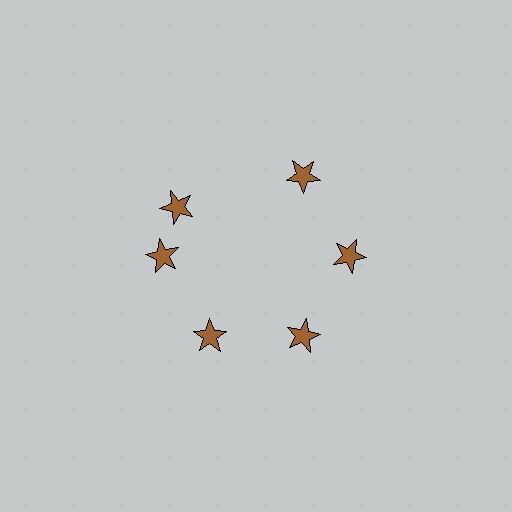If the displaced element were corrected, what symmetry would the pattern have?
It would have 6-fold rotational symmetry — the pattern would map onto itself every 60 degrees.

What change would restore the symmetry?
The symmetry would be restored by rotating it back into even spacing with its neighbors so that all 6 stars sit at equal angles and equal distance from the center.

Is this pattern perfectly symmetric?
No. The 6 brown stars are arranged in a ring, but one element near the 11 o'clock position is rotated out of alignment along the ring, breaking the 6-fold rotational symmetry.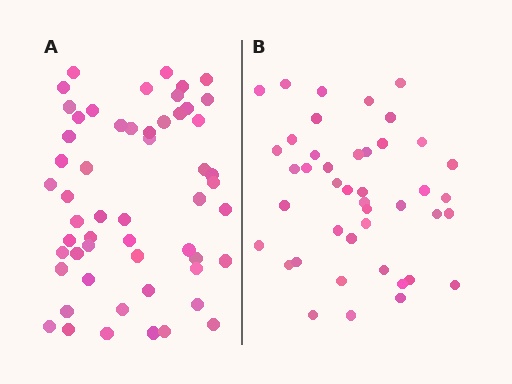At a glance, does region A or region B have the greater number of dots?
Region A (the left region) has more dots.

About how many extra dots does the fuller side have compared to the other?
Region A has roughly 12 or so more dots than region B.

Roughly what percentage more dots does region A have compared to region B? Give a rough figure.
About 30% more.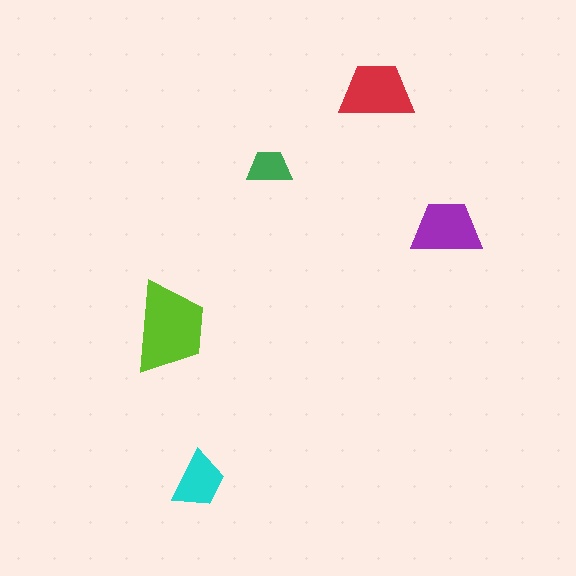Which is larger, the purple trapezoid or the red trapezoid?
The red one.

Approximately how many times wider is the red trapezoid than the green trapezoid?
About 1.5 times wider.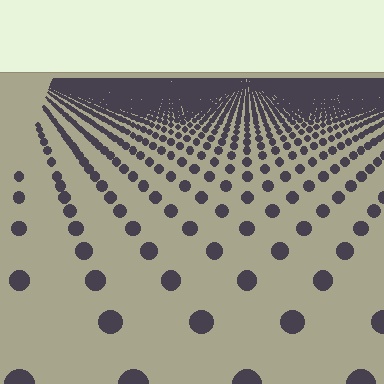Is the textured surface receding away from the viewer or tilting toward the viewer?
The surface is receding away from the viewer. Texture elements get smaller and denser toward the top.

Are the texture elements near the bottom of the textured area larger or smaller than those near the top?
Larger. Near the bottom, elements are closer to the viewer and appear at a bigger on-screen size.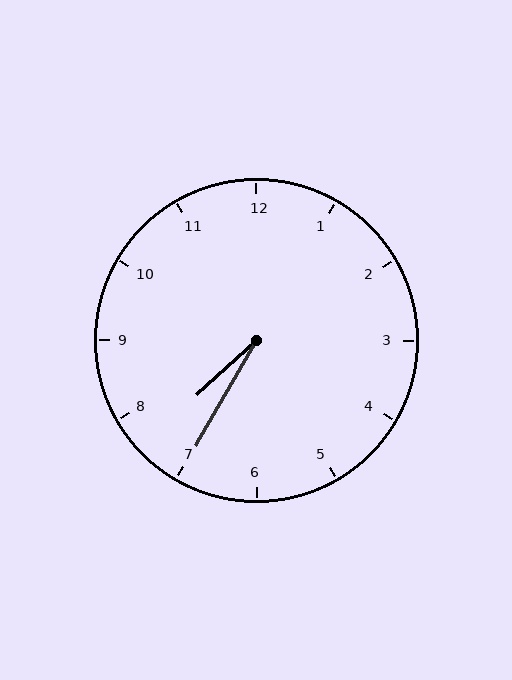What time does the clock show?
7:35.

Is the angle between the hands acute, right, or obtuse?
It is acute.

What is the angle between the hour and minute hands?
Approximately 18 degrees.